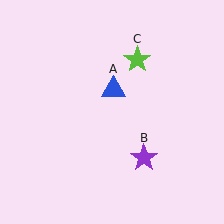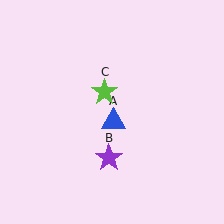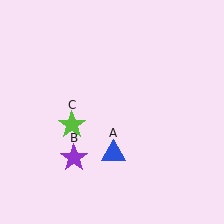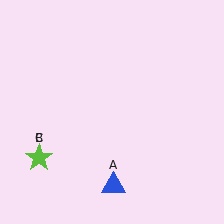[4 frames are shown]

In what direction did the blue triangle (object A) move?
The blue triangle (object A) moved down.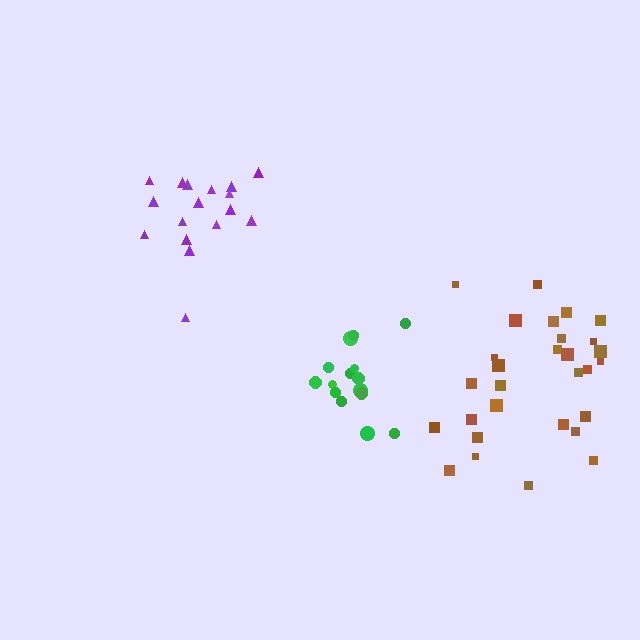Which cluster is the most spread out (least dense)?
Brown.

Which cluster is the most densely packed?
Green.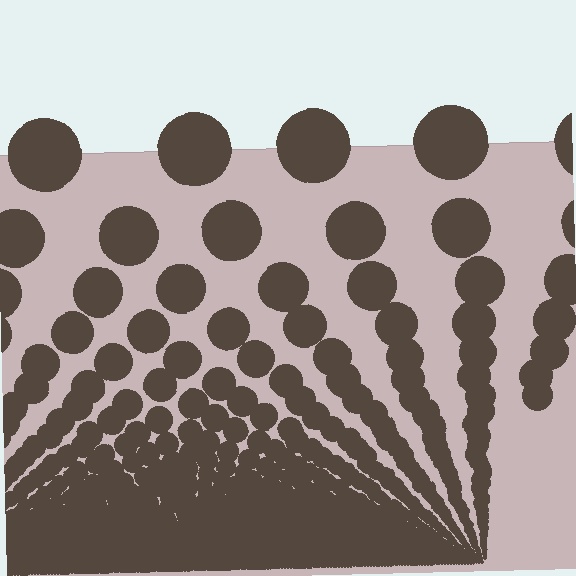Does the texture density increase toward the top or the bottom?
Density increases toward the bottom.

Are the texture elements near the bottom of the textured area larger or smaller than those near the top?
Smaller. The gradient is inverted — elements near the bottom are smaller and denser.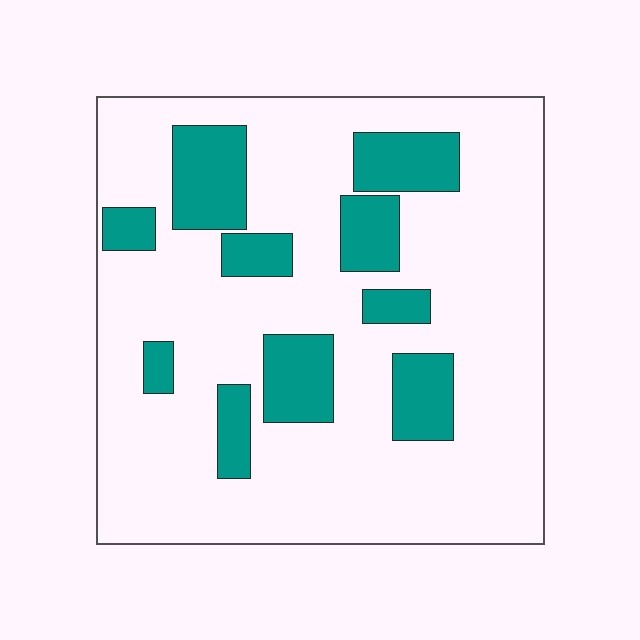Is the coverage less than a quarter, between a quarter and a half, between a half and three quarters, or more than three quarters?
Less than a quarter.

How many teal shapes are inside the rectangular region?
10.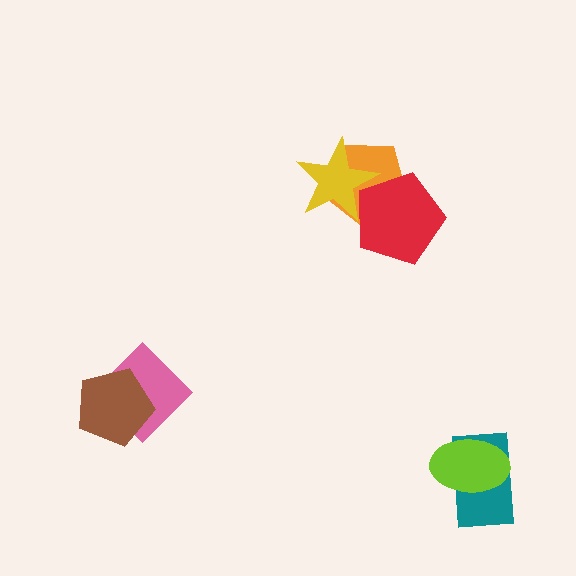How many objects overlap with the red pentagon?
2 objects overlap with the red pentagon.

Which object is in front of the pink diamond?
The brown pentagon is in front of the pink diamond.